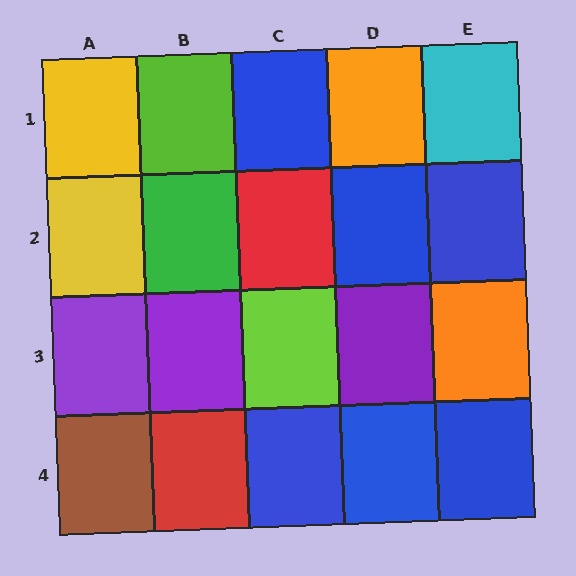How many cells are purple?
3 cells are purple.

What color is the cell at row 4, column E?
Blue.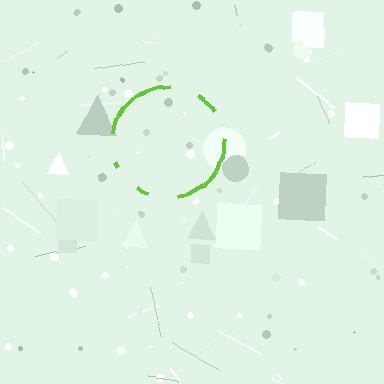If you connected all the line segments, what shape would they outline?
They would outline a circle.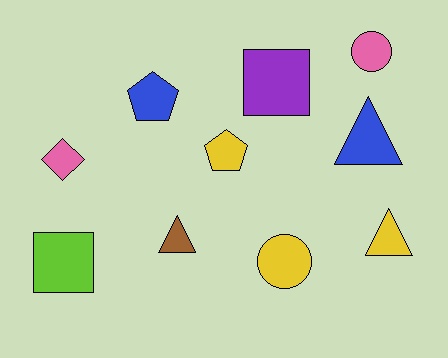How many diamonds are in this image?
There is 1 diamond.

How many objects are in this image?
There are 10 objects.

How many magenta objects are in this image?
There are no magenta objects.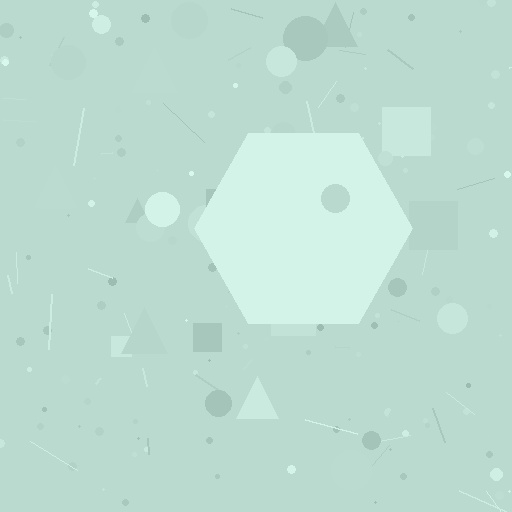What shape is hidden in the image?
A hexagon is hidden in the image.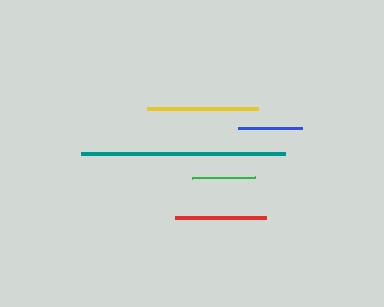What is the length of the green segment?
The green segment is approximately 62 pixels long.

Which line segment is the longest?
The teal line is the longest at approximately 204 pixels.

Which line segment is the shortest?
The green line is the shortest at approximately 62 pixels.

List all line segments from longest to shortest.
From longest to shortest: teal, yellow, red, blue, green.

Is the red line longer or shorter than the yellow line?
The yellow line is longer than the red line.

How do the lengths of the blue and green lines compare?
The blue and green lines are approximately the same length.